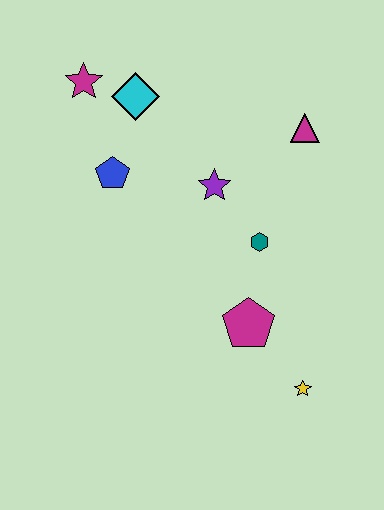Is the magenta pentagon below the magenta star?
Yes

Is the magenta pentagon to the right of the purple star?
Yes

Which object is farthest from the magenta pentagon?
The magenta star is farthest from the magenta pentagon.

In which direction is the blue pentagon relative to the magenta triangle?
The blue pentagon is to the left of the magenta triangle.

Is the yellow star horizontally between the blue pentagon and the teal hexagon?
No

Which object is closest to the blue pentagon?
The cyan diamond is closest to the blue pentagon.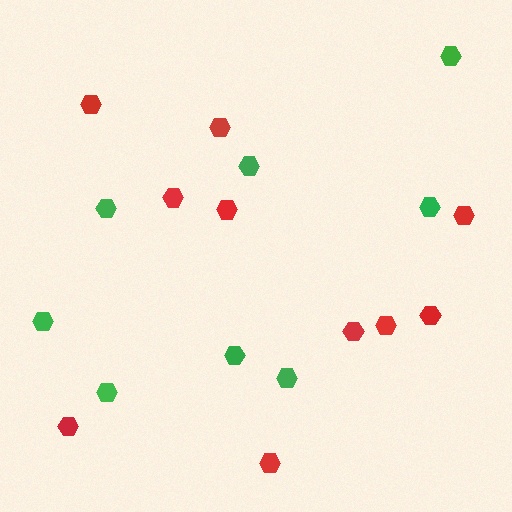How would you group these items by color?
There are 2 groups: one group of red hexagons (10) and one group of green hexagons (8).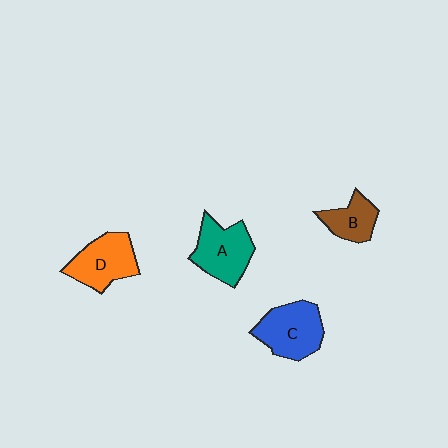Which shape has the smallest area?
Shape B (brown).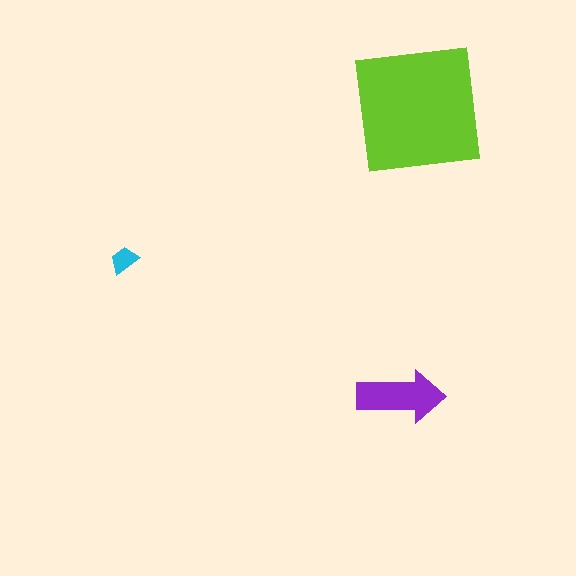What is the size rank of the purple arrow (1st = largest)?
2nd.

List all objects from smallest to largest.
The cyan trapezoid, the purple arrow, the lime square.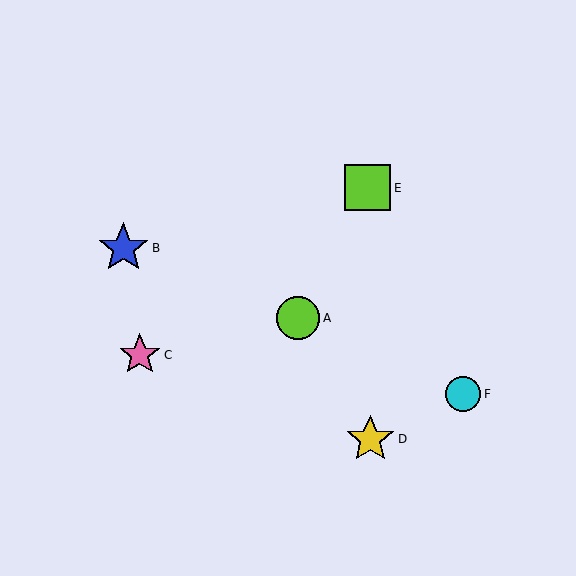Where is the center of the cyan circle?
The center of the cyan circle is at (463, 394).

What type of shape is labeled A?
Shape A is a lime circle.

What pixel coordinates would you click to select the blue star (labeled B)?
Click at (123, 248) to select the blue star B.